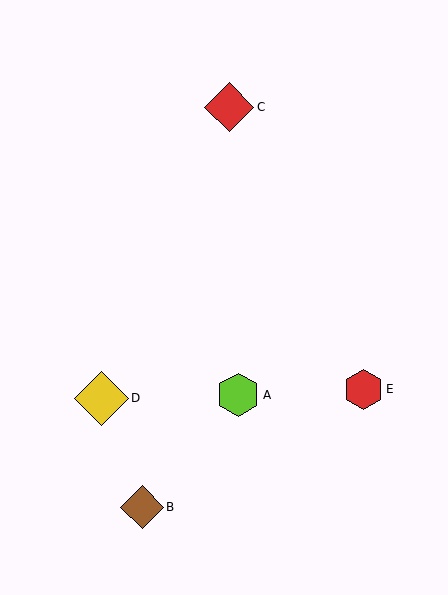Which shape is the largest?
The yellow diamond (labeled D) is the largest.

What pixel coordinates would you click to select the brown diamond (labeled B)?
Click at (142, 507) to select the brown diamond B.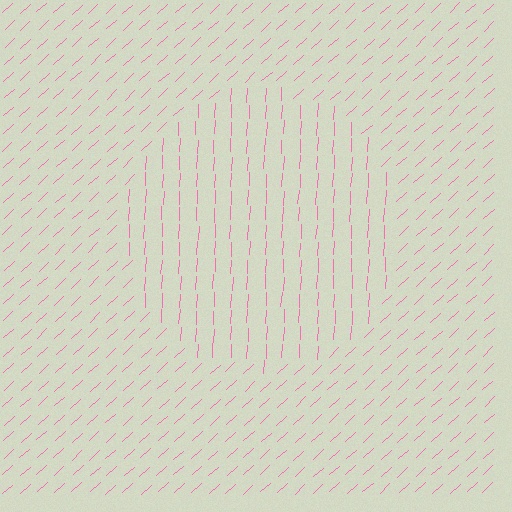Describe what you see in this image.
The image is filled with small pink line segments. A circle region in the image has lines oriented differently from the surrounding lines, creating a visible texture boundary.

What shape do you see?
I see a circle.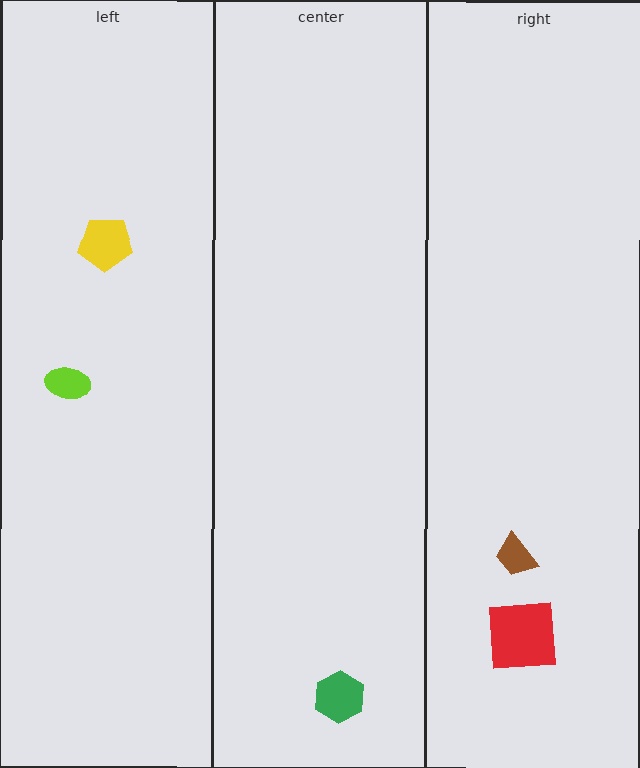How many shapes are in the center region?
1.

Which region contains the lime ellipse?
The left region.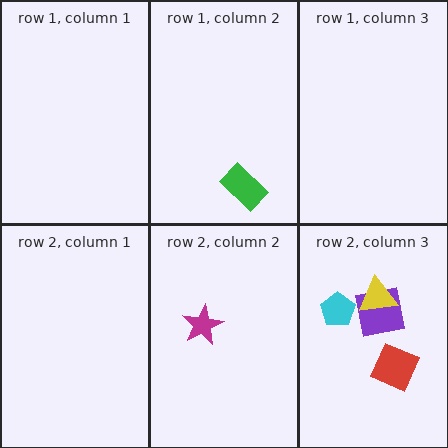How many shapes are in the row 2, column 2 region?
1.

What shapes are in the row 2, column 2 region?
The magenta star.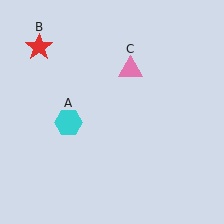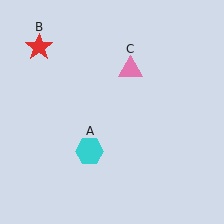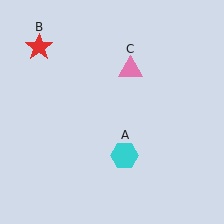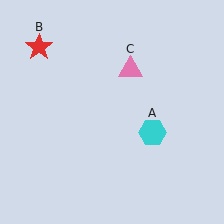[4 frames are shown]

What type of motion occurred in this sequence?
The cyan hexagon (object A) rotated counterclockwise around the center of the scene.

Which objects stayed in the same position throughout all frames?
Red star (object B) and pink triangle (object C) remained stationary.